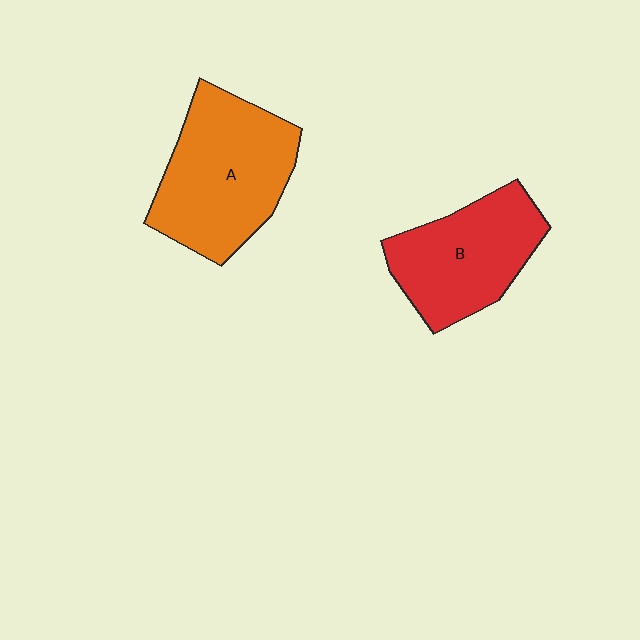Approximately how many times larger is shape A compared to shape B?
Approximately 1.2 times.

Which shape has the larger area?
Shape A (orange).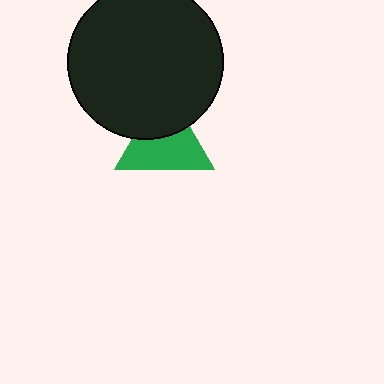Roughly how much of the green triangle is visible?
About half of it is visible (roughly 62%).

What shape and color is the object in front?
The object in front is a black circle.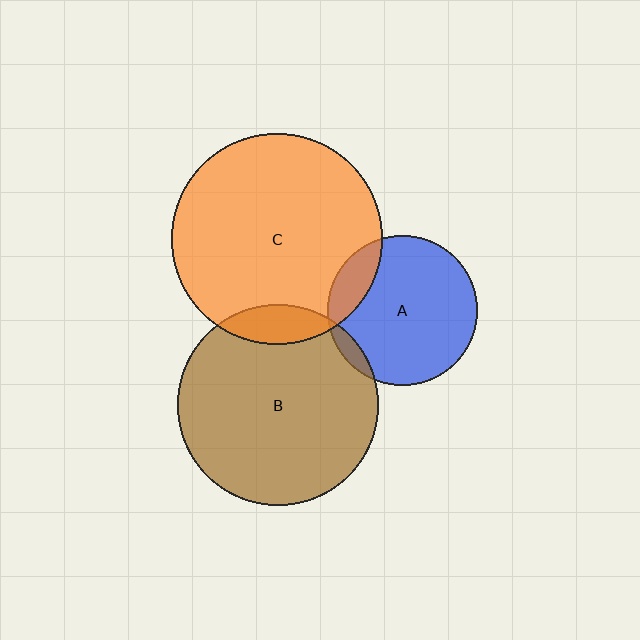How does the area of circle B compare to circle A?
Approximately 1.8 times.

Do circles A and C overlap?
Yes.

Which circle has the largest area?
Circle C (orange).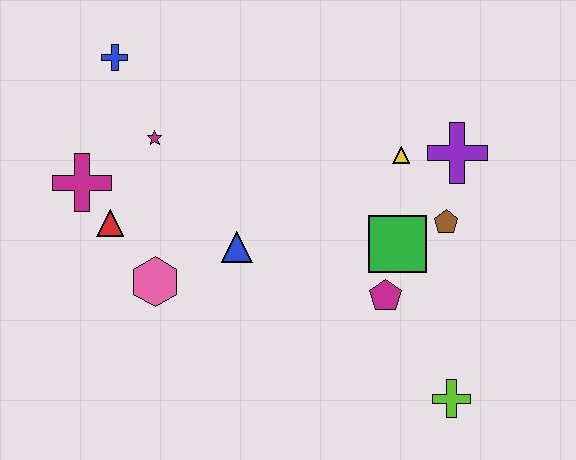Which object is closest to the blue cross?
The magenta star is closest to the blue cross.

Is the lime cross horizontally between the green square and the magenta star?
No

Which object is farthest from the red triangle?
The lime cross is farthest from the red triangle.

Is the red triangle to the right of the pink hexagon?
No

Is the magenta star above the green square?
Yes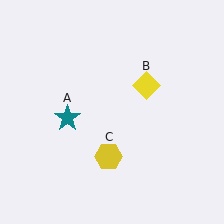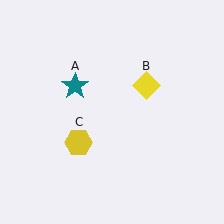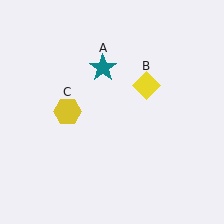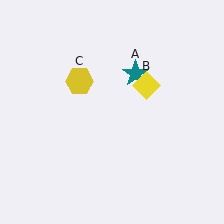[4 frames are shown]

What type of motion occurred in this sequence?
The teal star (object A), yellow hexagon (object C) rotated clockwise around the center of the scene.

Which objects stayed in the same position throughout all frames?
Yellow diamond (object B) remained stationary.